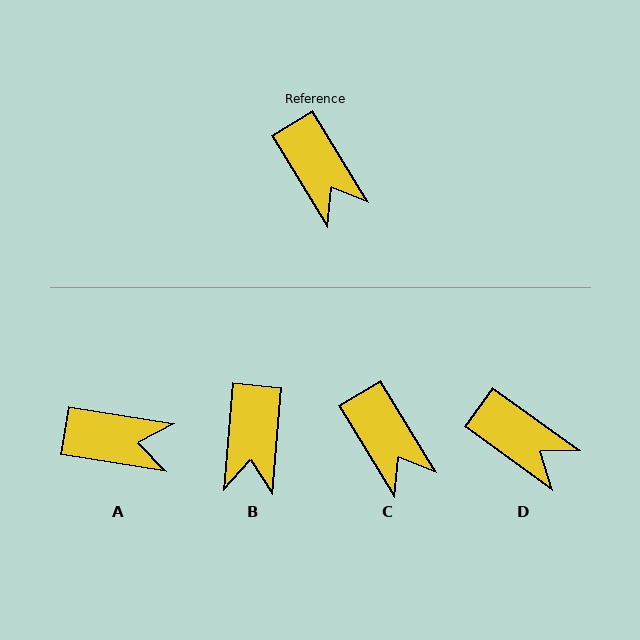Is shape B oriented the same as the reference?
No, it is off by about 36 degrees.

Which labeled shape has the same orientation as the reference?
C.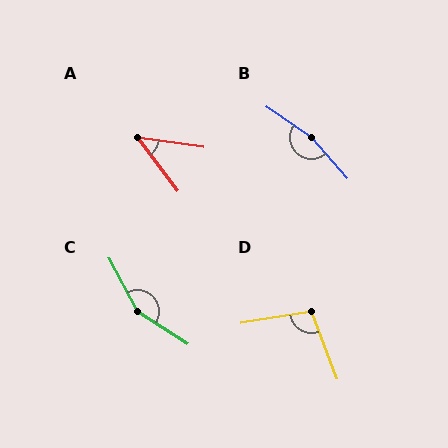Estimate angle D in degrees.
Approximately 101 degrees.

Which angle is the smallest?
A, at approximately 45 degrees.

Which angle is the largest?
B, at approximately 166 degrees.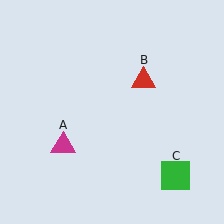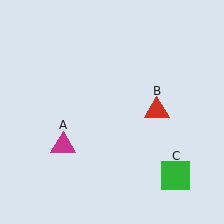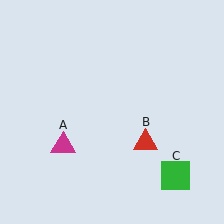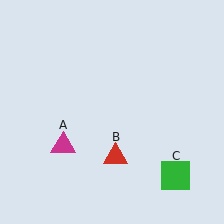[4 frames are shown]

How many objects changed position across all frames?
1 object changed position: red triangle (object B).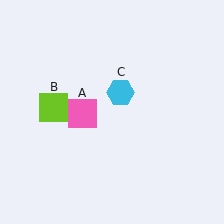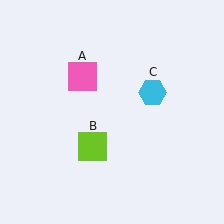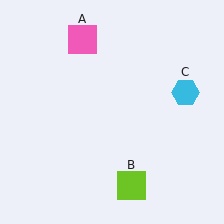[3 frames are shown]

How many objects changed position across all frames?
3 objects changed position: pink square (object A), lime square (object B), cyan hexagon (object C).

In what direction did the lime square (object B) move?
The lime square (object B) moved down and to the right.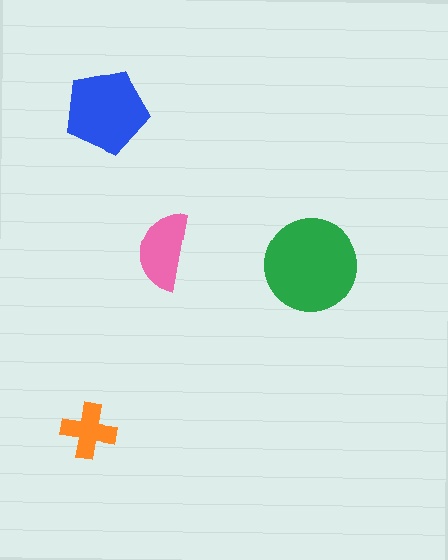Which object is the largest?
The green circle.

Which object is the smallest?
The orange cross.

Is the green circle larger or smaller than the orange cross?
Larger.